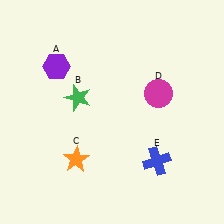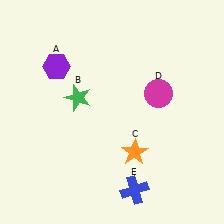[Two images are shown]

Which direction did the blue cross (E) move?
The blue cross (E) moved down.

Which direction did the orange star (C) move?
The orange star (C) moved right.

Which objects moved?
The objects that moved are: the orange star (C), the blue cross (E).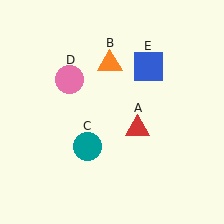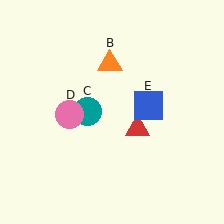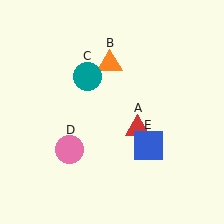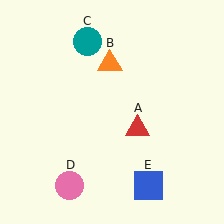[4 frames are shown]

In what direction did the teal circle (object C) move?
The teal circle (object C) moved up.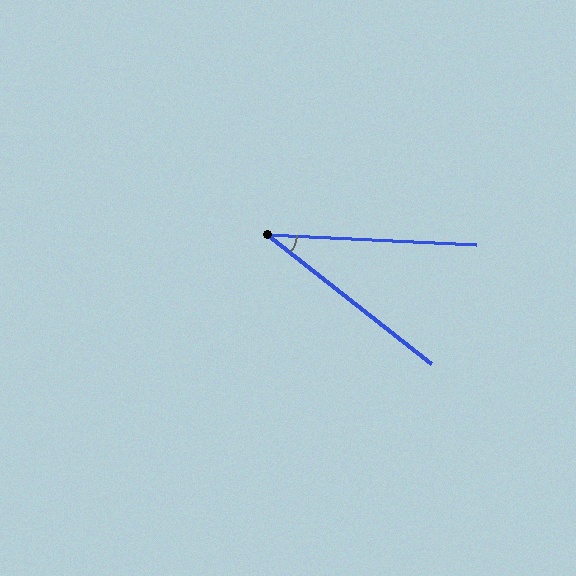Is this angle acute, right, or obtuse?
It is acute.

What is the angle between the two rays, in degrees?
Approximately 36 degrees.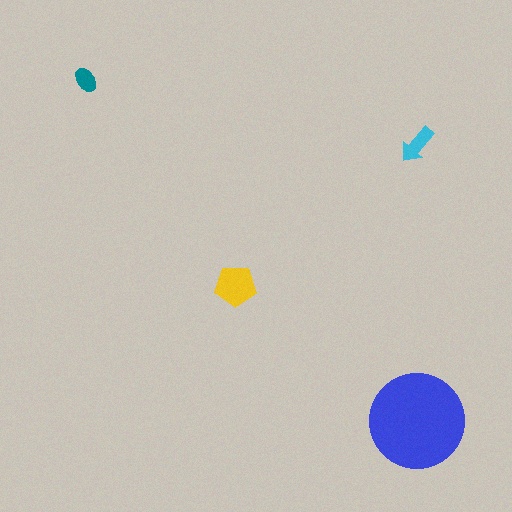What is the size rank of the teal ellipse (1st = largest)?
4th.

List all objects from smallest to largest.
The teal ellipse, the cyan arrow, the yellow pentagon, the blue circle.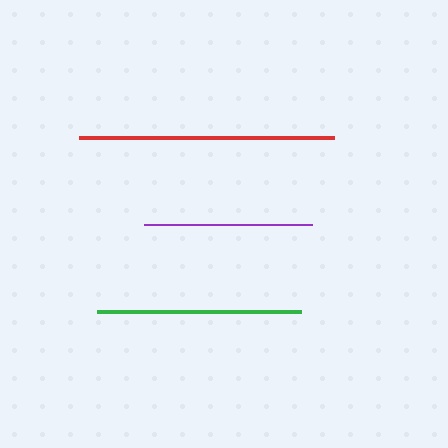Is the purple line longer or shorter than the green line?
The green line is longer than the purple line.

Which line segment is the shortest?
The purple line is the shortest at approximately 168 pixels.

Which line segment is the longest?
The red line is the longest at approximately 255 pixels.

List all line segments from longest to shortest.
From longest to shortest: red, green, purple.